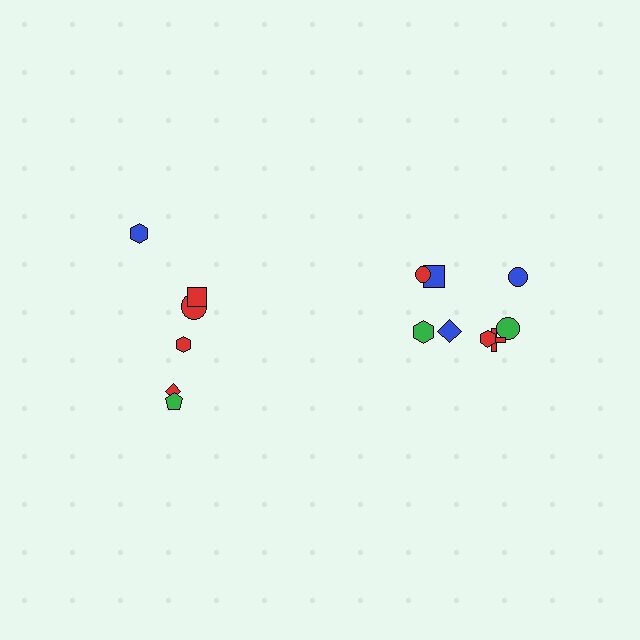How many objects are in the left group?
There are 6 objects.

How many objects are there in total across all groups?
There are 14 objects.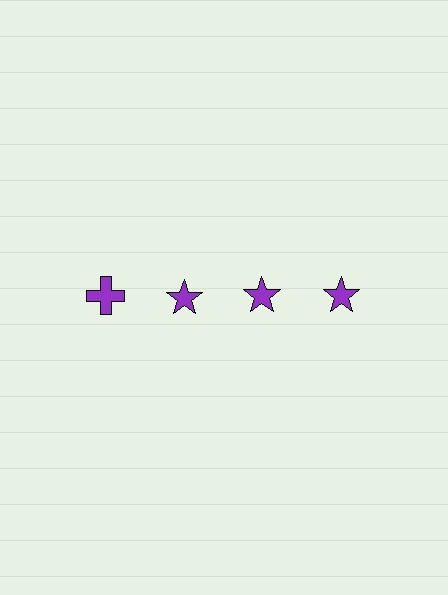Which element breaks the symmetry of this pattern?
The purple cross in the top row, leftmost column breaks the symmetry. All other shapes are purple stars.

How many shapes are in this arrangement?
There are 4 shapes arranged in a grid pattern.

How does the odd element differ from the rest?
It has a different shape: cross instead of star.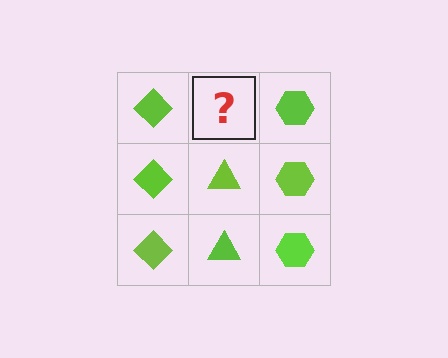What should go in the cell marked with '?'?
The missing cell should contain a lime triangle.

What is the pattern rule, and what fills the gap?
The rule is that each column has a consistent shape. The gap should be filled with a lime triangle.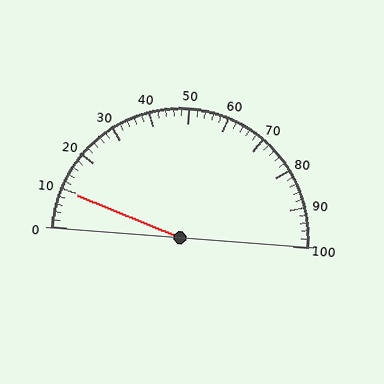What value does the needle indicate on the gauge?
The needle indicates approximately 10.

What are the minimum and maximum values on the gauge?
The gauge ranges from 0 to 100.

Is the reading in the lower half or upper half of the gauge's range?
The reading is in the lower half of the range (0 to 100).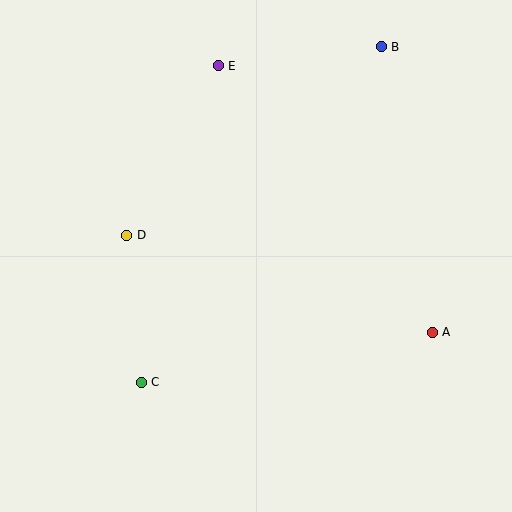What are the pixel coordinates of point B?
Point B is at (381, 47).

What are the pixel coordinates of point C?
Point C is at (141, 382).